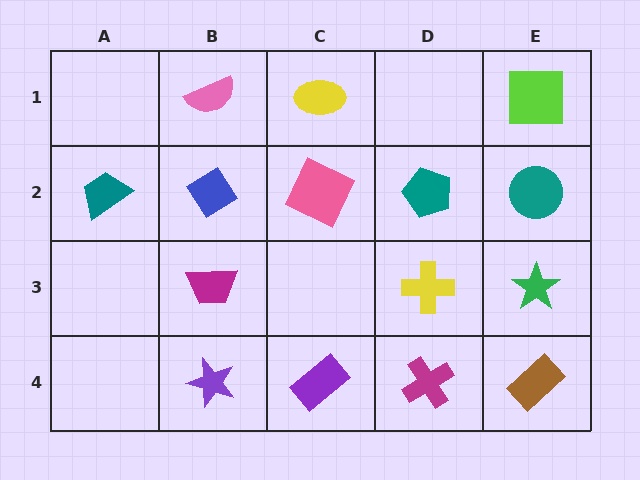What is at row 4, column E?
A brown rectangle.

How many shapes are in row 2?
5 shapes.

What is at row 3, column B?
A magenta trapezoid.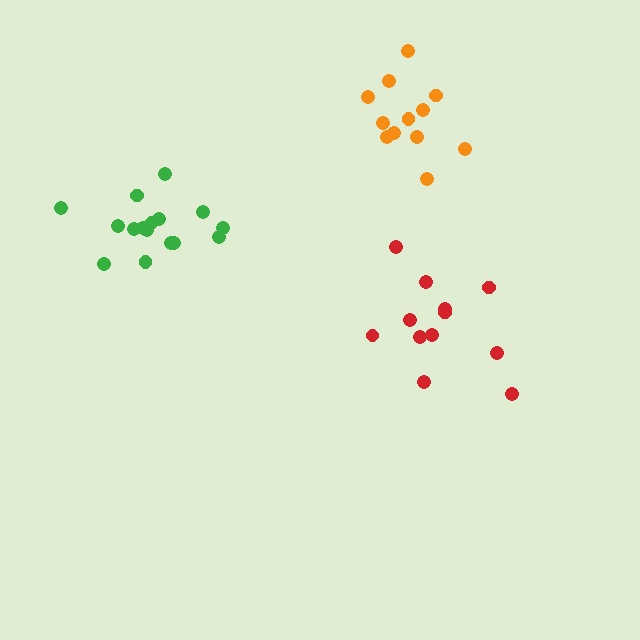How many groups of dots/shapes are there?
There are 3 groups.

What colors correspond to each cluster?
The clusters are colored: green, red, orange.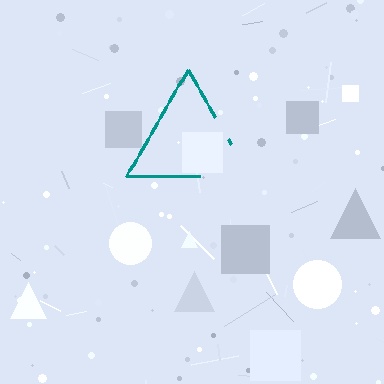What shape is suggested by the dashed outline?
The dashed outline suggests a triangle.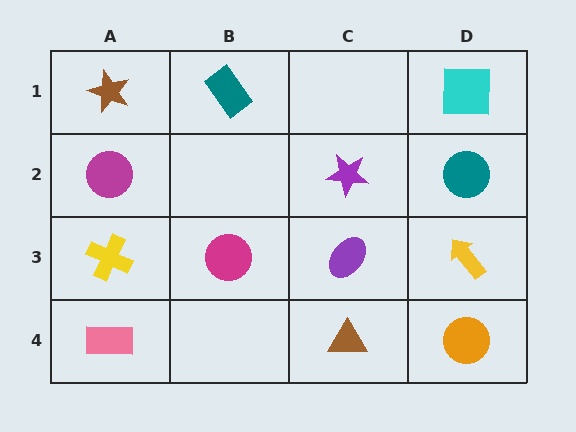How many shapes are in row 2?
3 shapes.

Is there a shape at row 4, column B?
No, that cell is empty.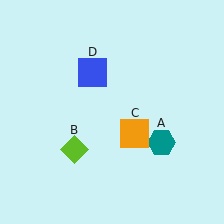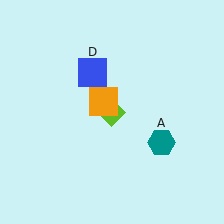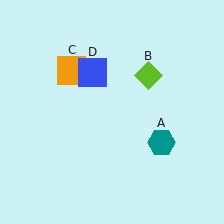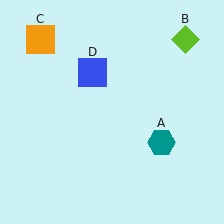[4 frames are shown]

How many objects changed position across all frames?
2 objects changed position: lime diamond (object B), orange square (object C).